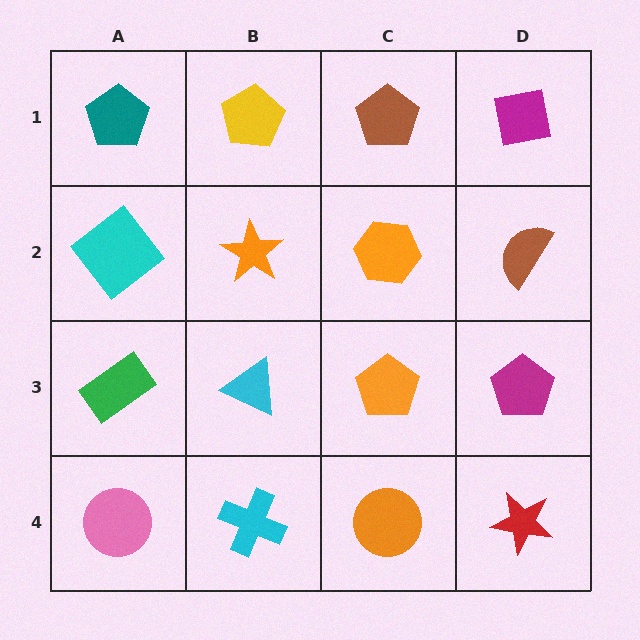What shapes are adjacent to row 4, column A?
A green rectangle (row 3, column A), a cyan cross (row 4, column B).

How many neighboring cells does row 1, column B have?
3.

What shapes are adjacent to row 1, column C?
An orange hexagon (row 2, column C), a yellow pentagon (row 1, column B), a magenta square (row 1, column D).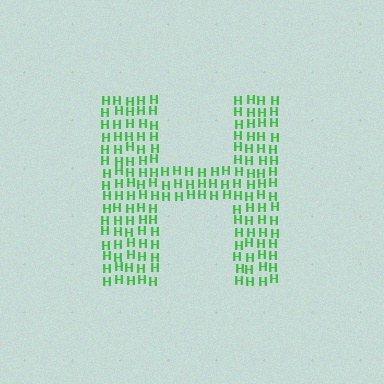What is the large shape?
The large shape is the letter H.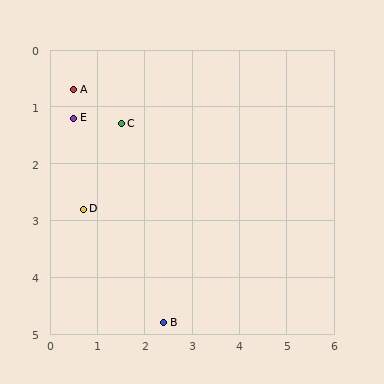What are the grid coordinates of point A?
Point A is at approximately (0.5, 0.7).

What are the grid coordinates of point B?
Point B is at approximately (2.4, 4.8).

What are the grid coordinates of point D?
Point D is at approximately (0.7, 2.8).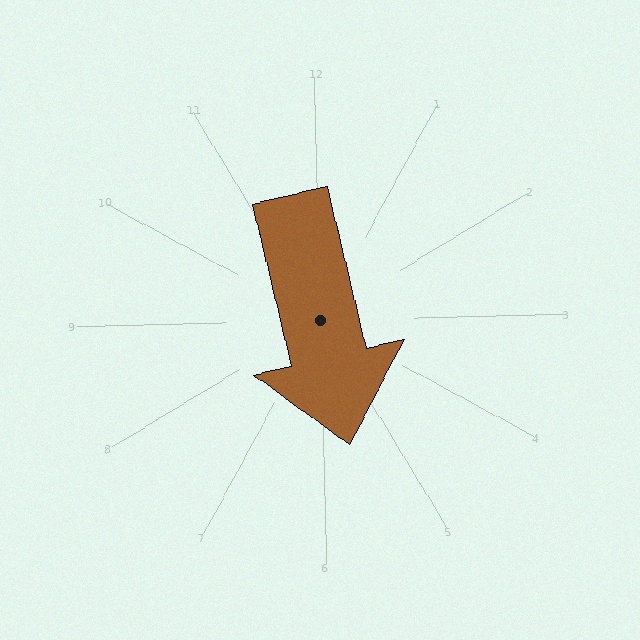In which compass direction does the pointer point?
South.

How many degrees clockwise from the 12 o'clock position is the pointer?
Approximately 168 degrees.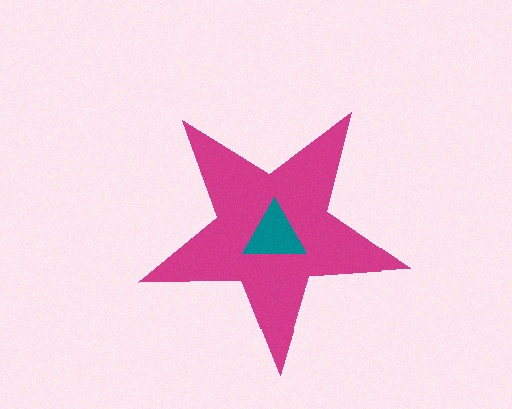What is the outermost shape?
The magenta star.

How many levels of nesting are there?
2.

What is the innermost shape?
The teal triangle.